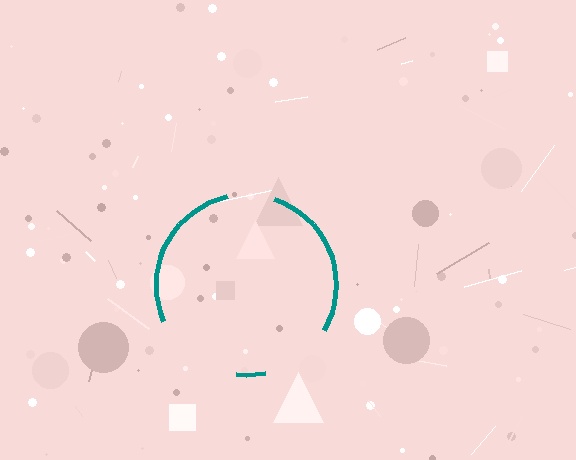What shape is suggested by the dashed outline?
The dashed outline suggests a circle.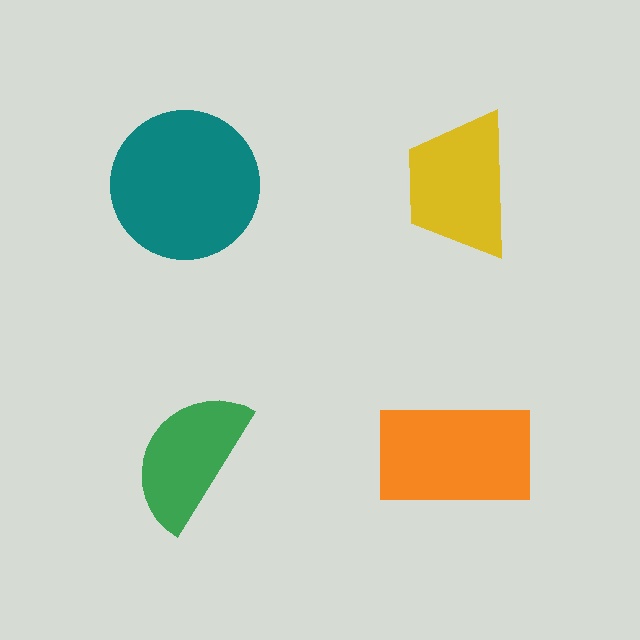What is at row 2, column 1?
A green semicircle.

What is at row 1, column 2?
A yellow trapezoid.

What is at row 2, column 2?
An orange rectangle.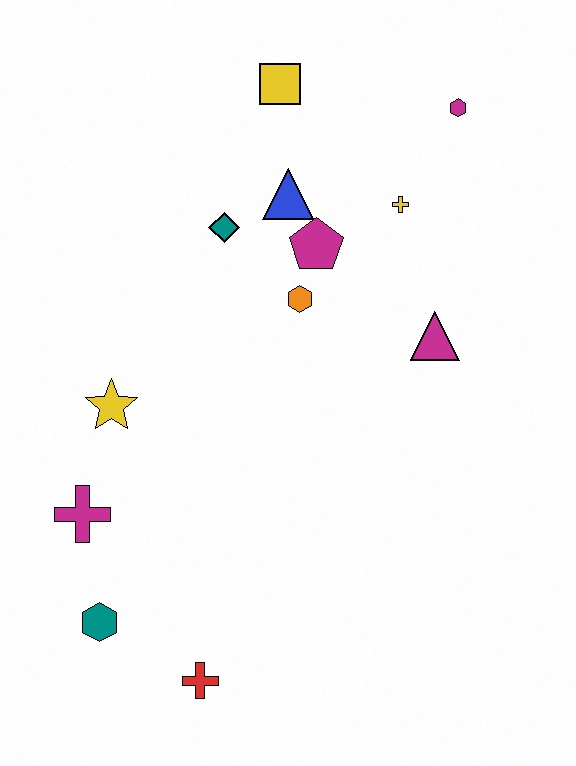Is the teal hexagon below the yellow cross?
Yes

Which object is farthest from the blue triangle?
The red cross is farthest from the blue triangle.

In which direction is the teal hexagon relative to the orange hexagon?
The teal hexagon is below the orange hexagon.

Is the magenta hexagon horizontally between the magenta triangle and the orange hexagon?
No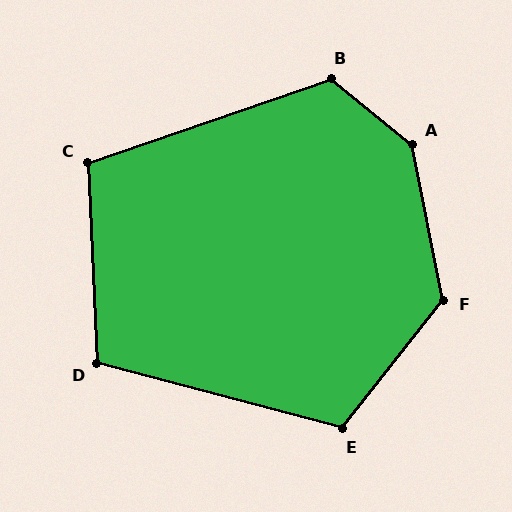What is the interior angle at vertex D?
Approximately 107 degrees (obtuse).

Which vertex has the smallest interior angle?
C, at approximately 106 degrees.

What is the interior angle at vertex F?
Approximately 131 degrees (obtuse).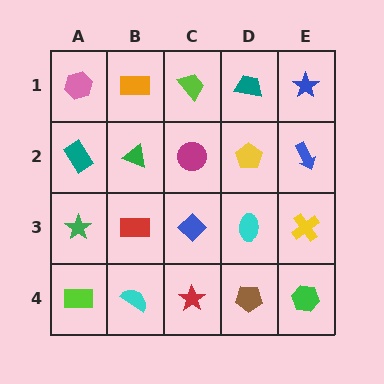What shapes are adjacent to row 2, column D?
A teal trapezoid (row 1, column D), a cyan ellipse (row 3, column D), a magenta circle (row 2, column C), a blue arrow (row 2, column E).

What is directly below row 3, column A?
A lime rectangle.